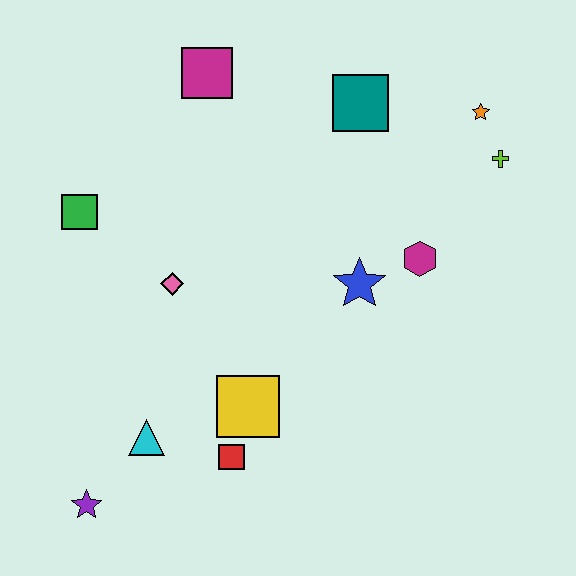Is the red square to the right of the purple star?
Yes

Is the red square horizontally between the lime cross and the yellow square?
No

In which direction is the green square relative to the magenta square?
The green square is below the magenta square.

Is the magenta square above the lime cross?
Yes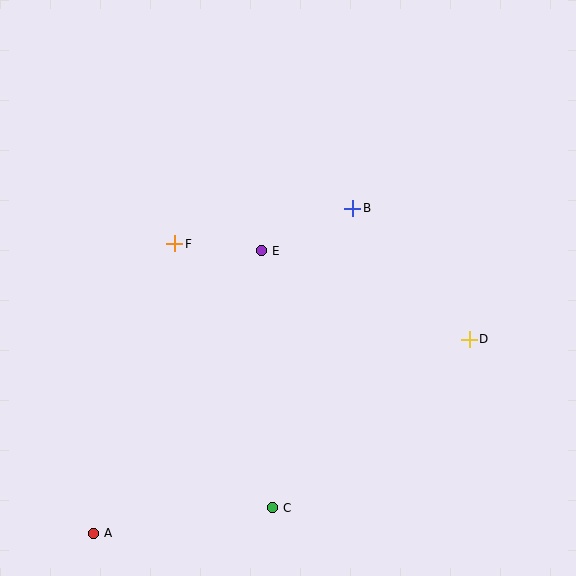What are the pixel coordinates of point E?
Point E is at (262, 251).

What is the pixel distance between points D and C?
The distance between D and C is 259 pixels.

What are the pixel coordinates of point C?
Point C is at (273, 508).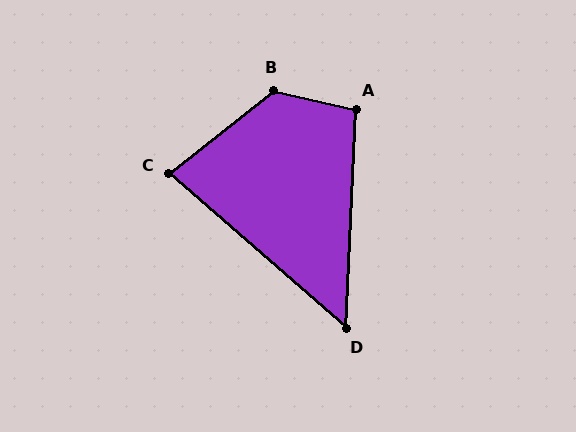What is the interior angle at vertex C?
Approximately 80 degrees (acute).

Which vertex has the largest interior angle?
B, at approximately 128 degrees.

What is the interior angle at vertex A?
Approximately 100 degrees (obtuse).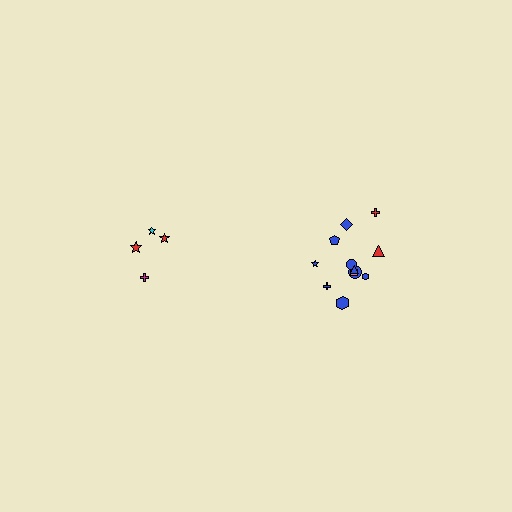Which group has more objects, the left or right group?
The right group.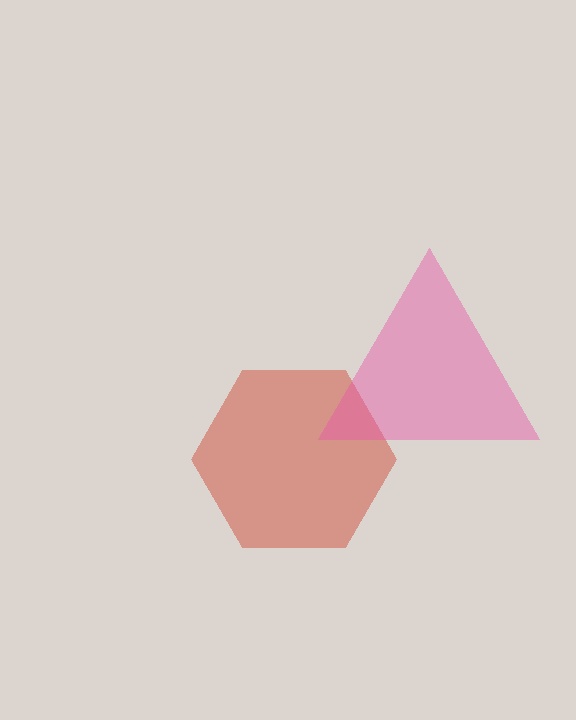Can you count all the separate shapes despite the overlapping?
Yes, there are 2 separate shapes.